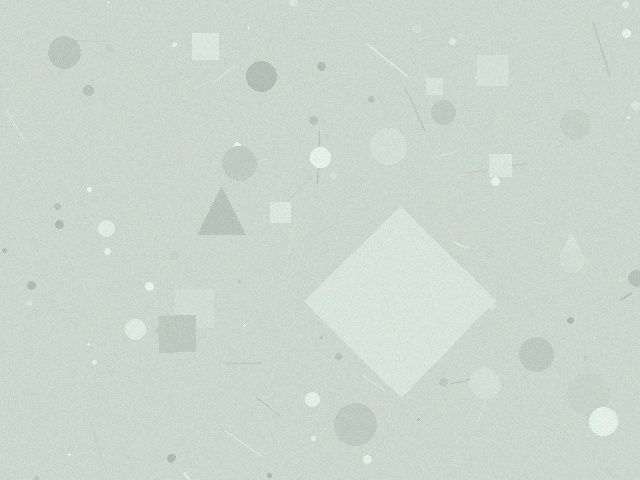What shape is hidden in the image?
A diamond is hidden in the image.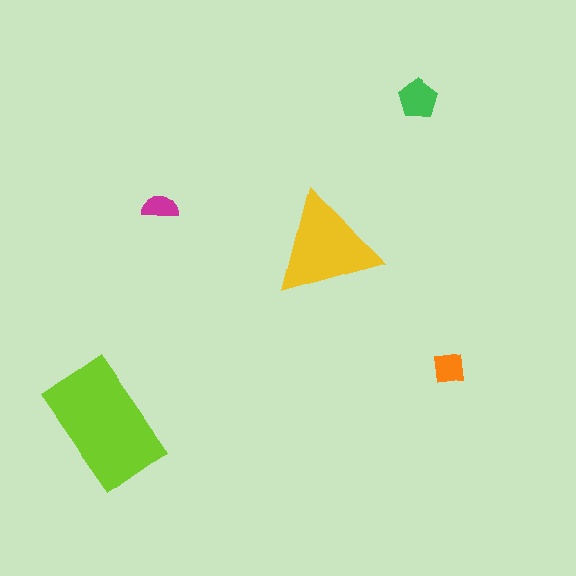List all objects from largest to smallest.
The lime rectangle, the yellow triangle, the green pentagon, the orange square, the magenta semicircle.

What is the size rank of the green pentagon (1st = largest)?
3rd.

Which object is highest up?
The green pentagon is topmost.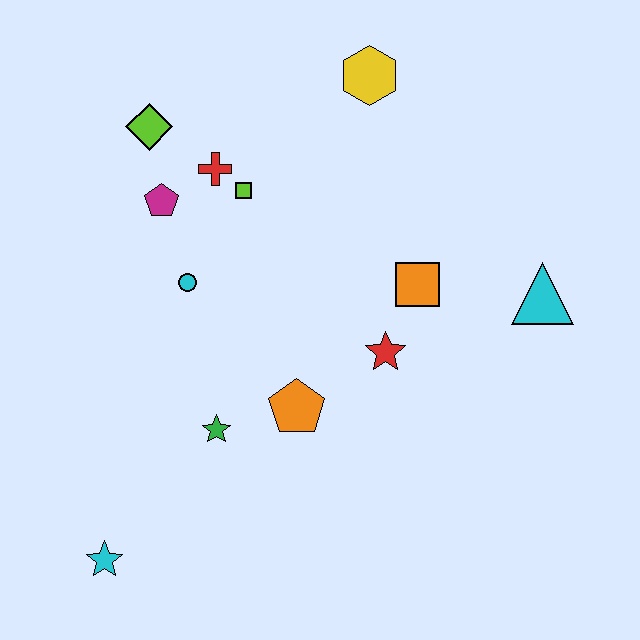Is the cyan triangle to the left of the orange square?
No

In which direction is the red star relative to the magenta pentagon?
The red star is to the right of the magenta pentagon.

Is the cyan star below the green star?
Yes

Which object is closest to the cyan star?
The green star is closest to the cyan star.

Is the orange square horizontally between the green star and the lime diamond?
No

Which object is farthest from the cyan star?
The yellow hexagon is farthest from the cyan star.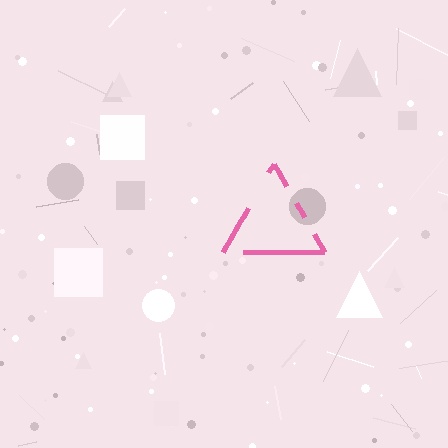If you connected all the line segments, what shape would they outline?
They would outline a triangle.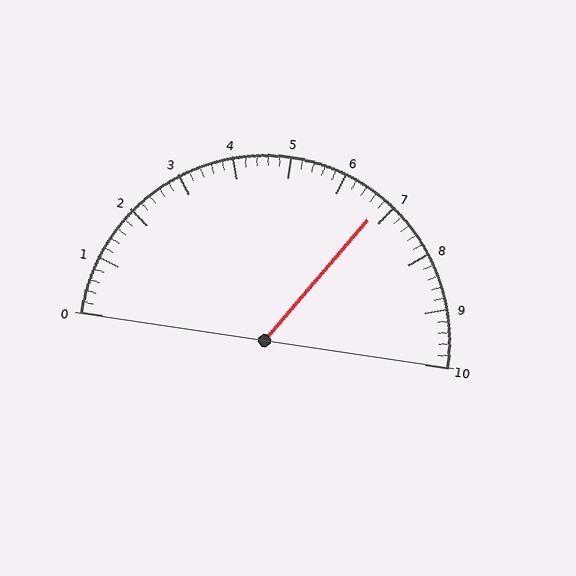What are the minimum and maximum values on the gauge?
The gauge ranges from 0 to 10.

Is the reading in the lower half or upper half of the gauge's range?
The reading is in the upper half of the range (0 to 10).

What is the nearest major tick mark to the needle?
The nearest major tick mark is 7.